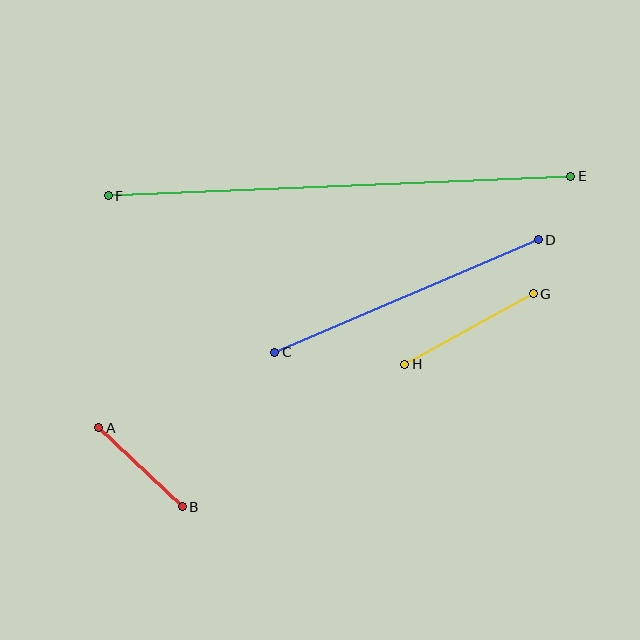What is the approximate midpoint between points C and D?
The midpoint is at approximately (406, 296) pixels.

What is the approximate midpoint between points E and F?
The midpoint is at approximately (339, 186) pixels.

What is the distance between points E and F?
The distance is approximately 463 pixels.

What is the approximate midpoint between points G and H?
The midpoint is at approximately (469, 329) pixels.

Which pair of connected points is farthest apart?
Points E and F are farthest apart.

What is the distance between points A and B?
The distance is approximately 115 pixels.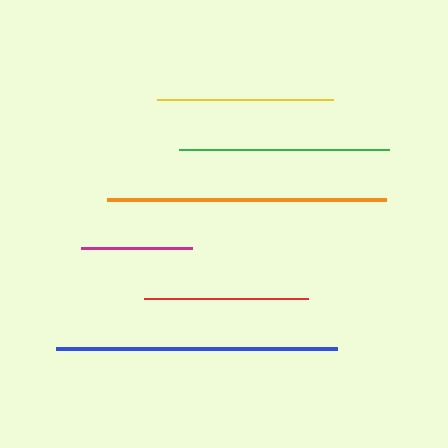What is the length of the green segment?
The green segment is approximately 210 pixels long.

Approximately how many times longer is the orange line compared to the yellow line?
The orange line is approximately 1.6 times the length of the yellow line.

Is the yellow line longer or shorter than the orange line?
The orange line is longer than the yellow line.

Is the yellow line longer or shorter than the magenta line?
The yellow line is longer than the magenta line.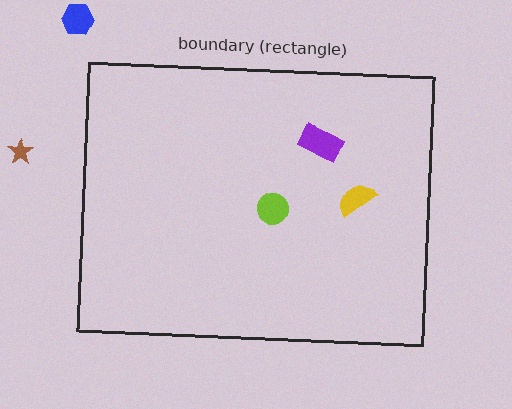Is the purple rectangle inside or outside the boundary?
Inside.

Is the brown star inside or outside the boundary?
Outside.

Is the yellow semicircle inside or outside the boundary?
Inside.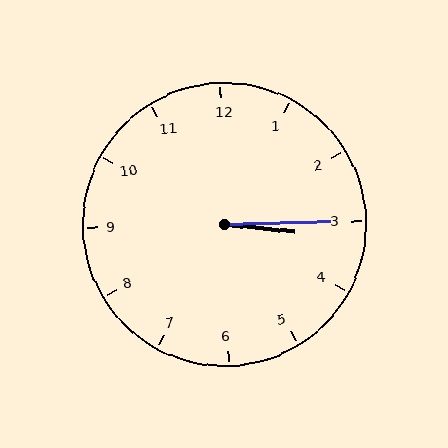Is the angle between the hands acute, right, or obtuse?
It is acute.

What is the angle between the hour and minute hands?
Approximately 8 degrees.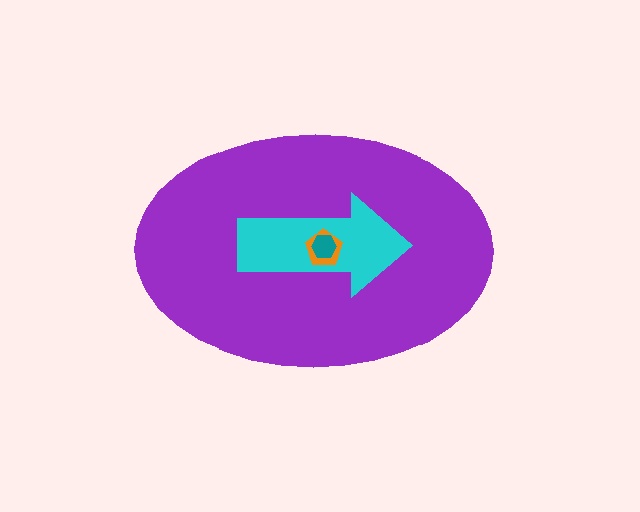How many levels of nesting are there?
4.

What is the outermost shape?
The purple ellipse.